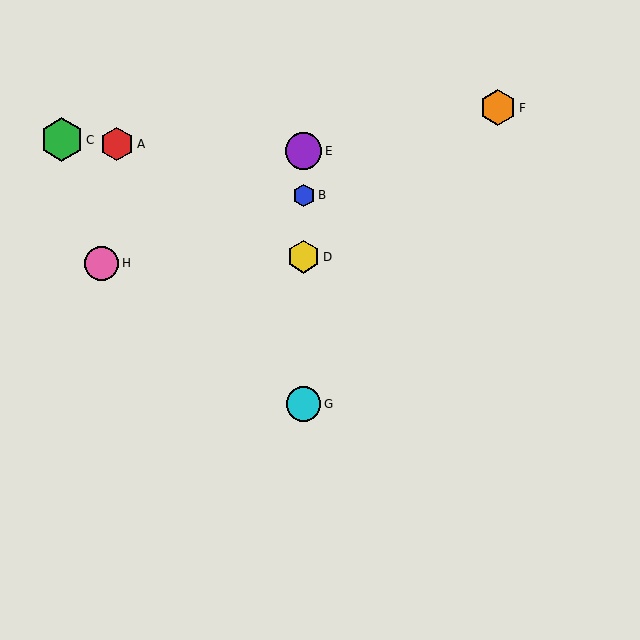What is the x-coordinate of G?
Object G is at x≈304.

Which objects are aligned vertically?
Objects B, D, E, G are aligned vertically.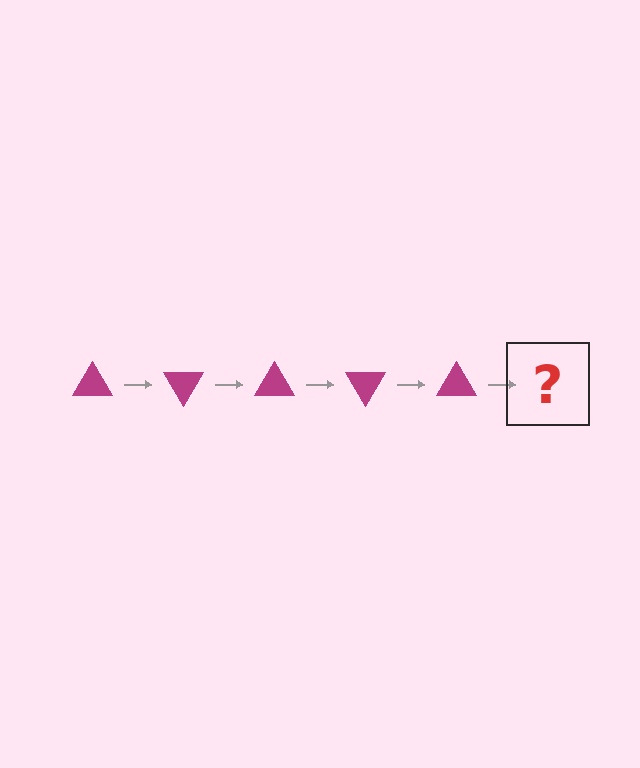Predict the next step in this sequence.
The next step is a magenta triangle rotated 300 degrees.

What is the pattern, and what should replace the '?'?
The pattern is that the triangle rotates 60 degrees each step. The '?' should be a magenta triangle rotated 300 degrees.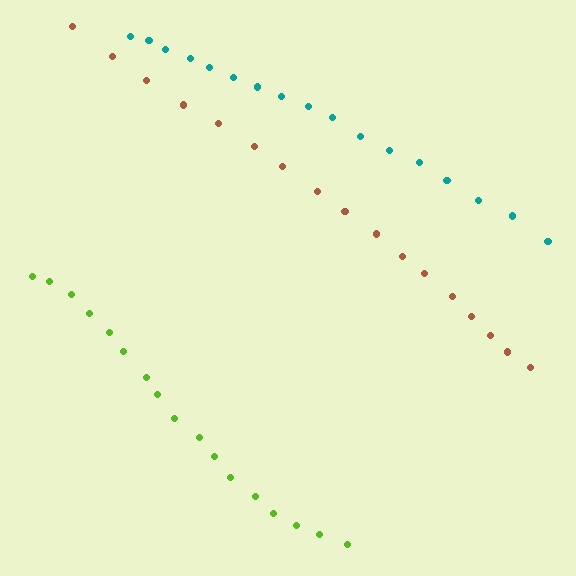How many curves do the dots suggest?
There are 3 distinct paths.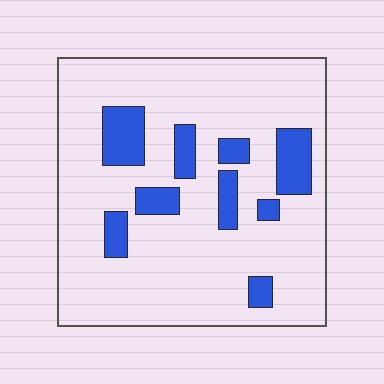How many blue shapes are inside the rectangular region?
9.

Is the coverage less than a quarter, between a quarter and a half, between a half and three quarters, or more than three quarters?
Less than a quarter.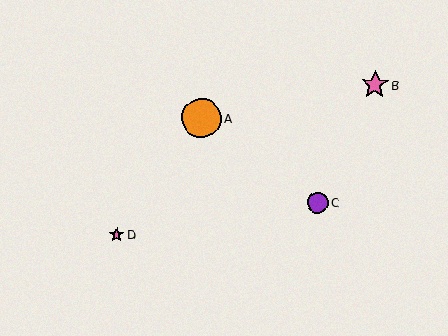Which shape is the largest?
The orange circle (labeled A) is the largest.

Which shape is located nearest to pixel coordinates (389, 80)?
The pink star (labeled B) at (375, 85) is nearest to that location.